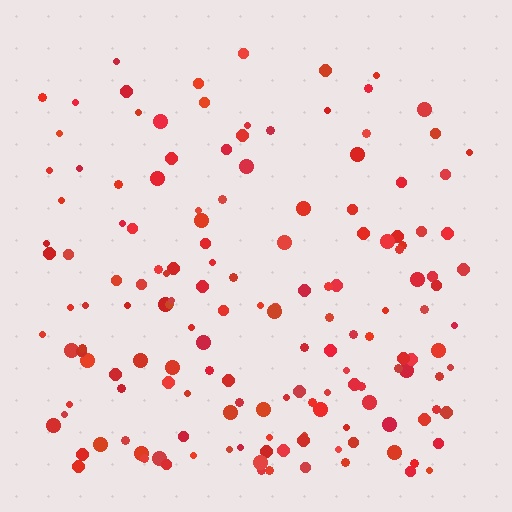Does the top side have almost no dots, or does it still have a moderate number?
Still a moderate number, just noticeably fewer than the bottom.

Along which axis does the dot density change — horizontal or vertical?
Vertical.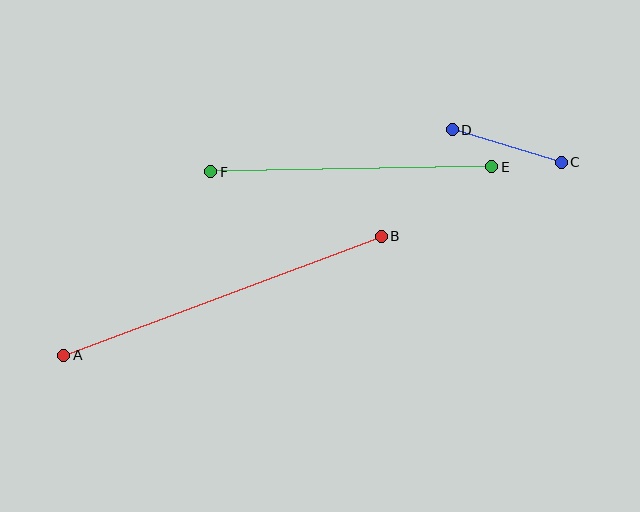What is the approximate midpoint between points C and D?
The midpoint is at approximately (507, 146) pixels.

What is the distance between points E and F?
The distance is approximately 281 pixels.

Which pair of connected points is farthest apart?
Points A and B are farthest apart.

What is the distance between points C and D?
The distance is approximately 113 pixels.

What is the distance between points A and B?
The distance is approximately 339 pixels.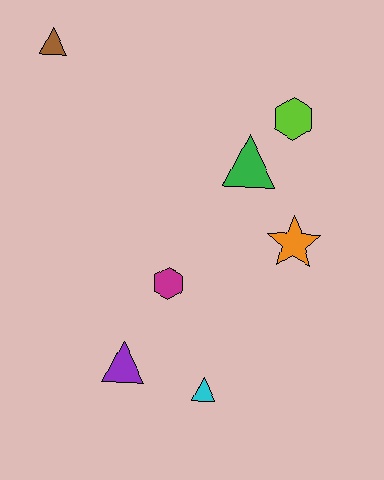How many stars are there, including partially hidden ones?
There is 1 star.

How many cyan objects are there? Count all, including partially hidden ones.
There is 1 cyan object.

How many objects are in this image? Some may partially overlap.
There are 7 objects.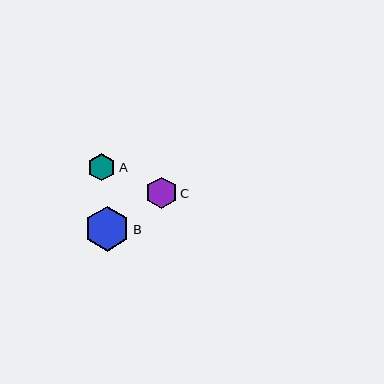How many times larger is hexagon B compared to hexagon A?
Hexagon B is approximately 1.6 times the size of hexagon A.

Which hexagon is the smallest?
Hexagon A is the smallest with a size of approximately 28 pixels.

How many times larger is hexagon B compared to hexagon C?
Hexagon B is approximately 1.4 times the size of hexagon C.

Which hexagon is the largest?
Hexagon B is the largest with a size of approximately 45 pixels.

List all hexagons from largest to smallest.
From largest to smallest: B, C, A.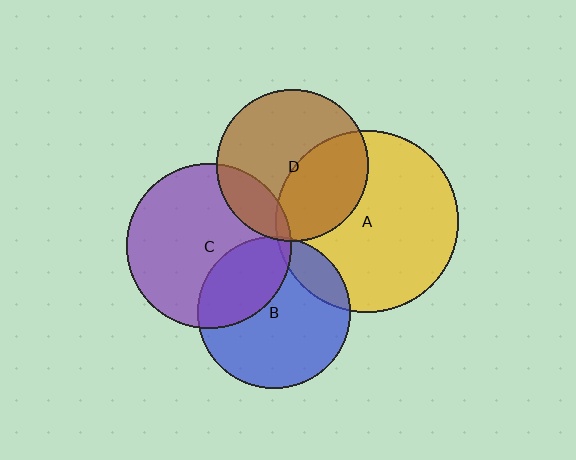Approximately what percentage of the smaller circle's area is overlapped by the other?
Approximately 15%.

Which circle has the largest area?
Circle A (yellow).